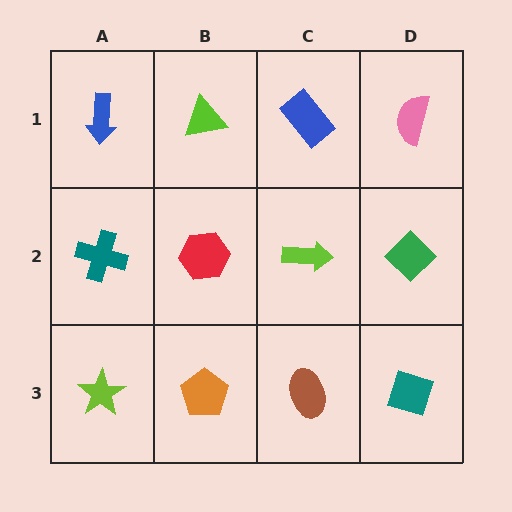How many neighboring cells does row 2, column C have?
4.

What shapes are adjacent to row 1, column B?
A red hexagon (row 2, column B), a blue arrow (row 1, column A), a blue rectangle (row 1, column C).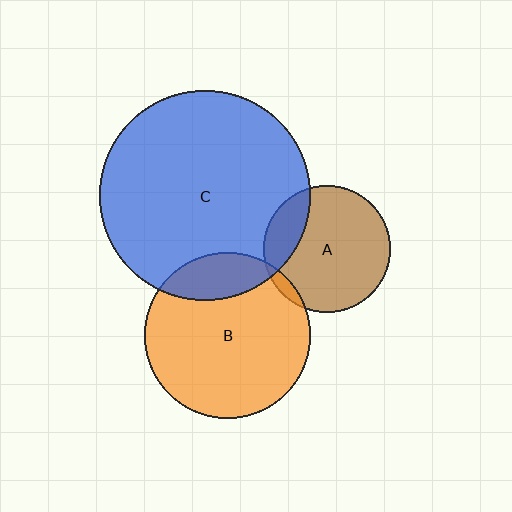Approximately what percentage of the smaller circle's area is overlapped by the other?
Approximately 20%.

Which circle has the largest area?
Circle C (blue).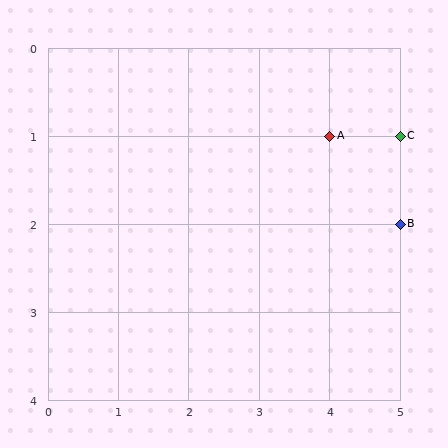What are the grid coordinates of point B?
Point B is at grid coordinates (5, 2).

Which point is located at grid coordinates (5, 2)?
Point B is at (5, 2).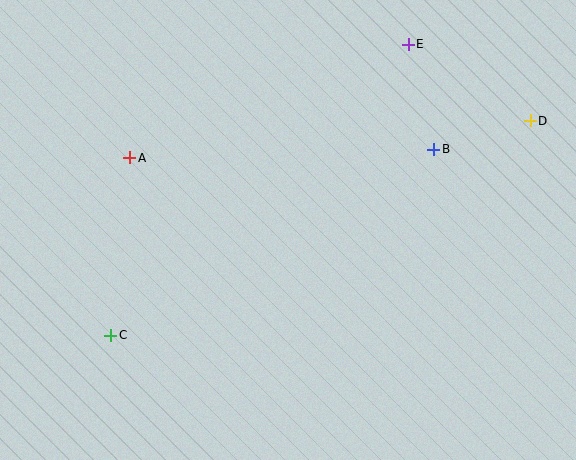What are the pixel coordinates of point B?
Point B is at (434, 149).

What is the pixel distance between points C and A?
The distance between C and A is 178 pixels.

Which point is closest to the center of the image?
Point B at (434, 149) is closest to the center.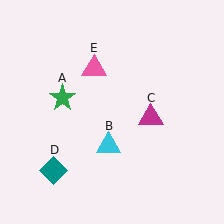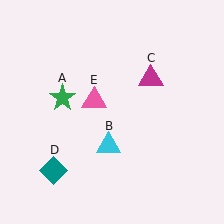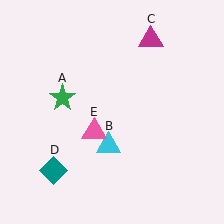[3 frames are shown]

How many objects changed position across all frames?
2 objects changed position: magenta triangle (object C), pink triangle (object E).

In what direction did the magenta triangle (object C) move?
The magenta triangle (object C) moved up.